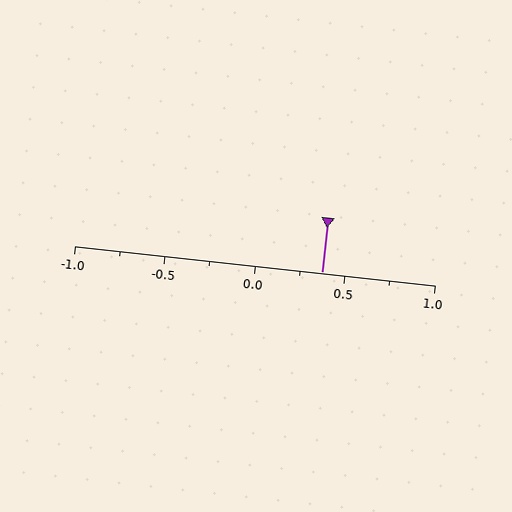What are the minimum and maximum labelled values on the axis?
The axis runs from -1.0 to 1.0.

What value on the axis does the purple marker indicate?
The marker indicates approximately 0.38.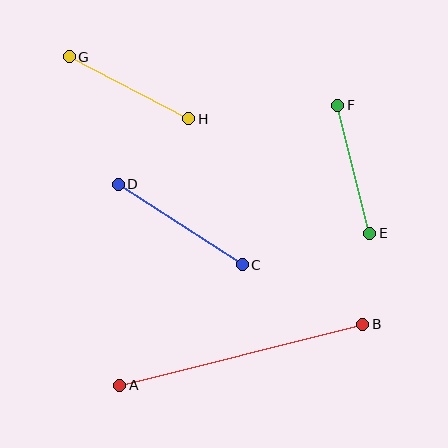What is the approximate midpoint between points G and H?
The midpoint is at approximately (129, 88) pixels.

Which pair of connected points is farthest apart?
Points A and B are farthest apart.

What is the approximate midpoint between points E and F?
The midpoint is at approximately (354, 169) pixels.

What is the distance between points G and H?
The distance is approximately 135 pixels.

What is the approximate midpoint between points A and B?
The midpoint is at approximately (241, 355) pixels.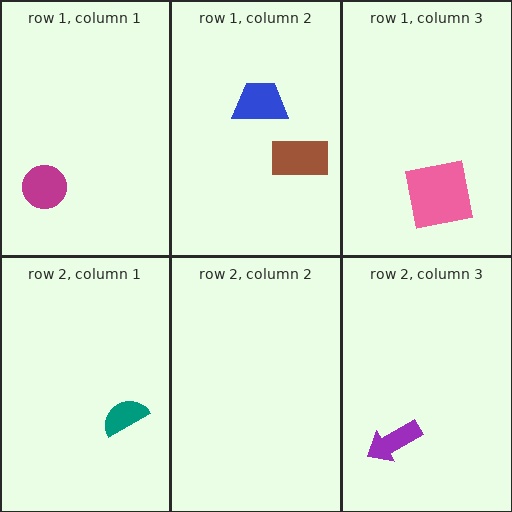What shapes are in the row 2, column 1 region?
The teal semicircle.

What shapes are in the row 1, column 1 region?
The magenta circle.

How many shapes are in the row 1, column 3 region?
1.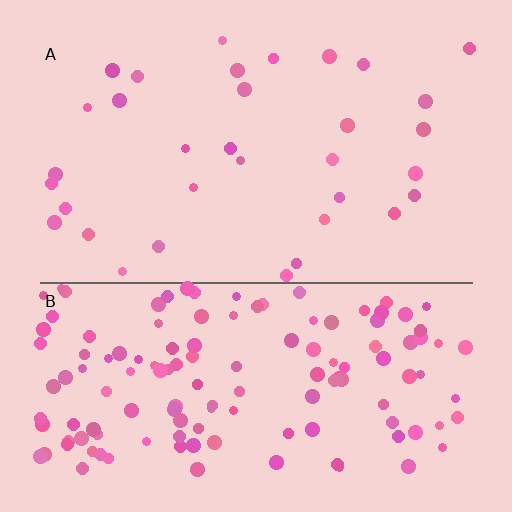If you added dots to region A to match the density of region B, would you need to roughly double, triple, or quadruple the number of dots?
Approximately quadruple.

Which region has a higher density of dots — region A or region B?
B (the bottom).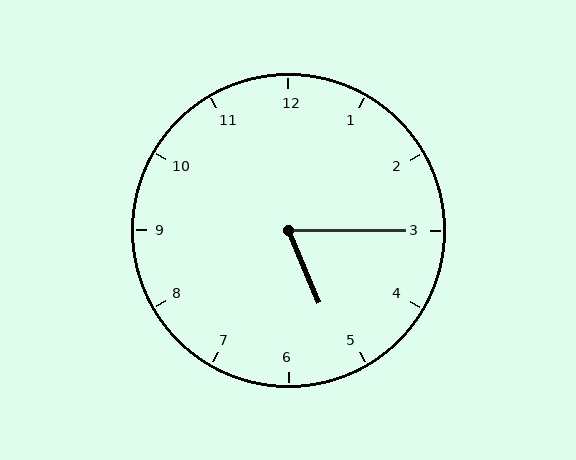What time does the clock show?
5:15.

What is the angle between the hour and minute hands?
Approximately 68 degrees.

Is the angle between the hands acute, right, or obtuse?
It is acute.